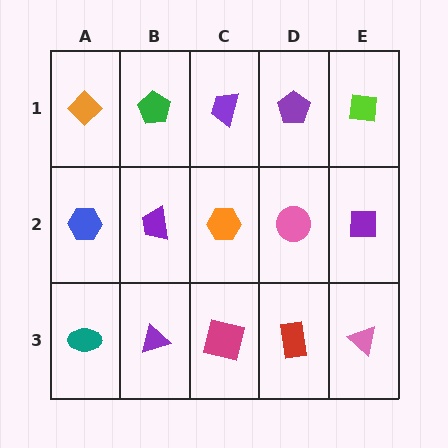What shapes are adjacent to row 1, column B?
A purple trapezoid (row 2, column B), an orange diamond (row 1, column A), a purple trapezoid (row 1, column C).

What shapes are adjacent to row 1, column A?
A blue hexagon (row 2, column A), a green pentagon (row 1, column B).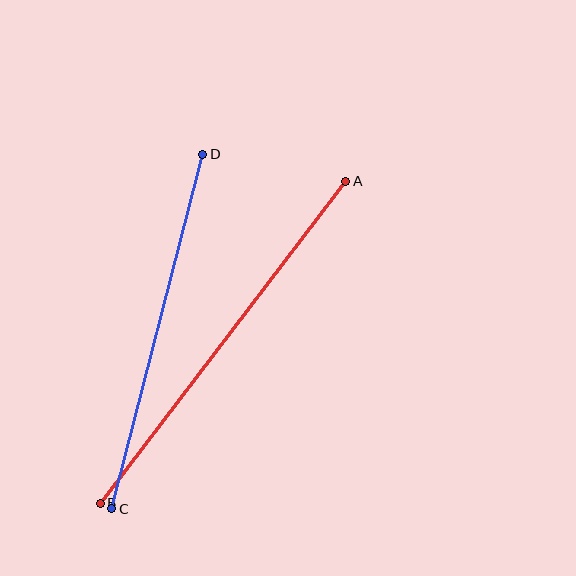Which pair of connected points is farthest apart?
Points A and B are farthest apart.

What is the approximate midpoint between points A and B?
The midpoint is at approximately (223, 342) pixels.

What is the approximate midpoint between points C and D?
The midpoint is at approximately (157, 331) pixels.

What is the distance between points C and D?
The distance is approximately 366 pixels.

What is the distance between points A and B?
The distance is approximately 405 pixels.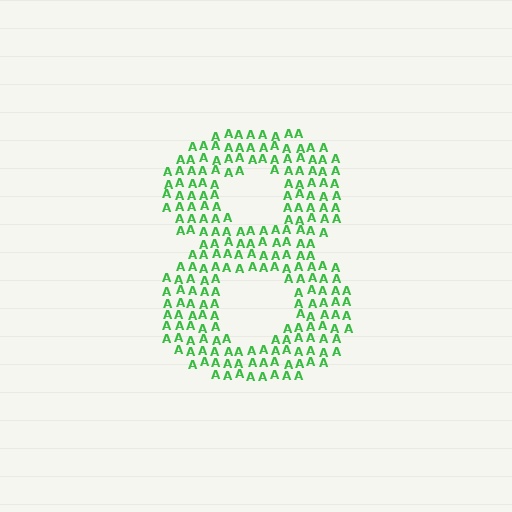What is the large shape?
The large shape is the digit 8.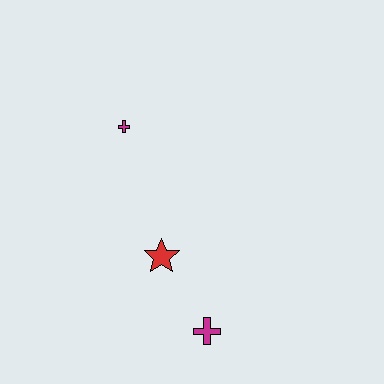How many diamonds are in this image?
There are no diamonds.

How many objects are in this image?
There are 3 objects.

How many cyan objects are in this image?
There are no cyan objects.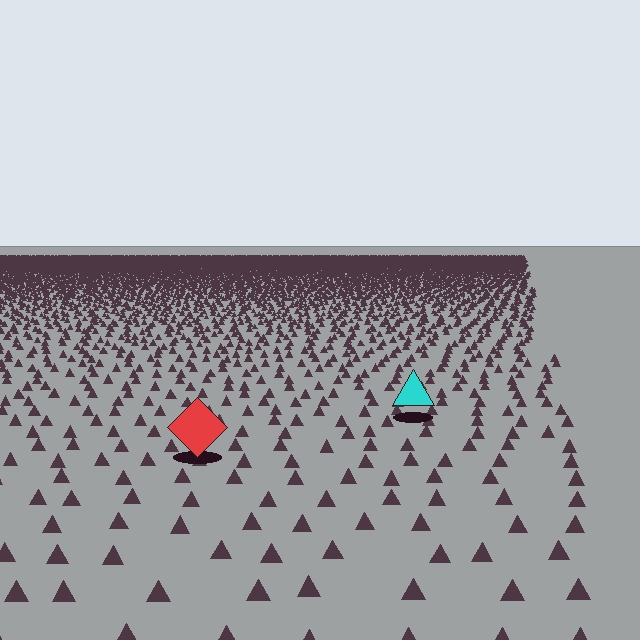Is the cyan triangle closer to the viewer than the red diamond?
No. The red diamond is closer — you can tell from the texture gradient: the ground texture is coarser near it.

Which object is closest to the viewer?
The red diamond is closest. The texture marks near it are larger and more spread out.